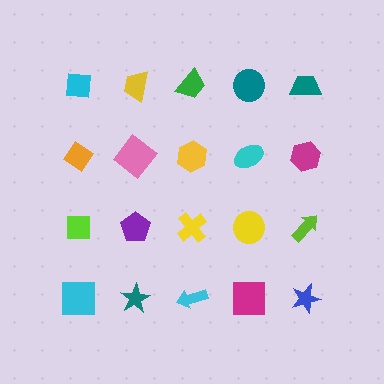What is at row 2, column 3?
A yellow hexagon.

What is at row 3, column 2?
A purple pentagon.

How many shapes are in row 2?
5 shapes.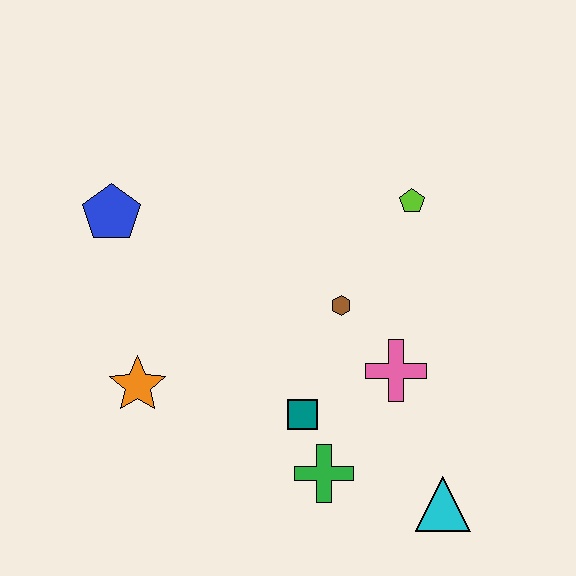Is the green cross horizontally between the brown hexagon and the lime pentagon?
No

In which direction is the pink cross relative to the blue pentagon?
The pink cross is to the right of the blue pentagon.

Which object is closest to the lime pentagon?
The brown hexagon is closest to the lime pentagon.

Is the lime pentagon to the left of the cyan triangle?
Yes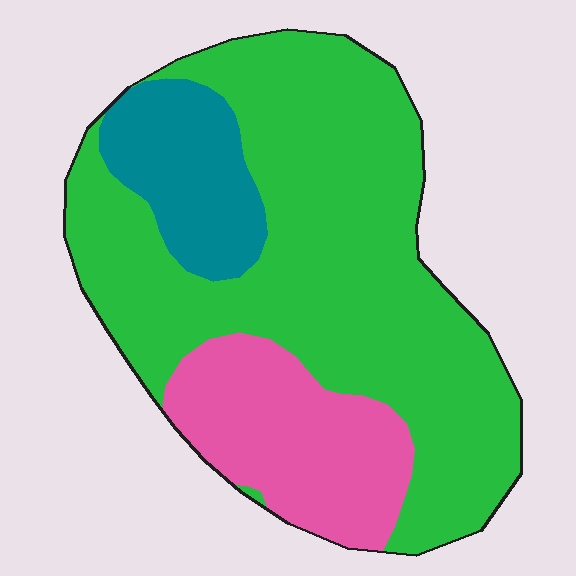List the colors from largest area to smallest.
From largest to smallest: green, pink, teal.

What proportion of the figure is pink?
Pink covers around 20% of the figure.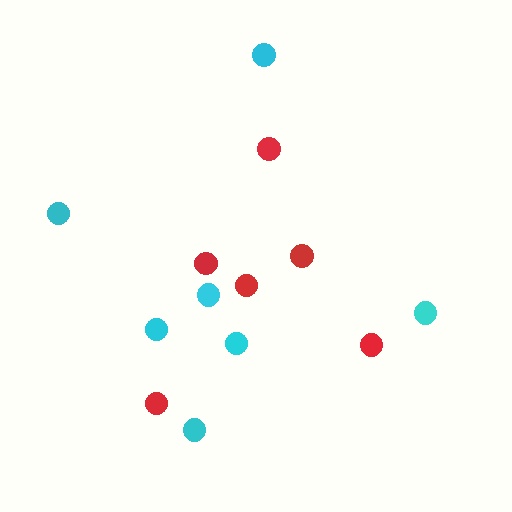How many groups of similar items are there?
There are 2 groups: one group of red circles (6) and one group of cyan circles (7).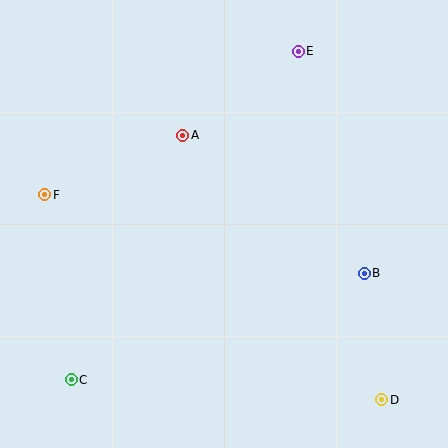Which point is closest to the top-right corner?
Point E is closest to the top-right corner.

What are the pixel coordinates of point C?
Point C is at (71, 380).